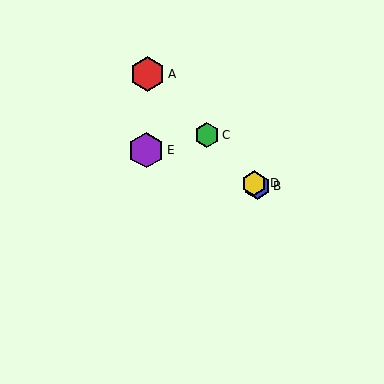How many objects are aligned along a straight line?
4 objects (A, B, C, D) are aligned along a straight line.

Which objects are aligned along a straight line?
Objects A, B, C, D are aligned along a straight line.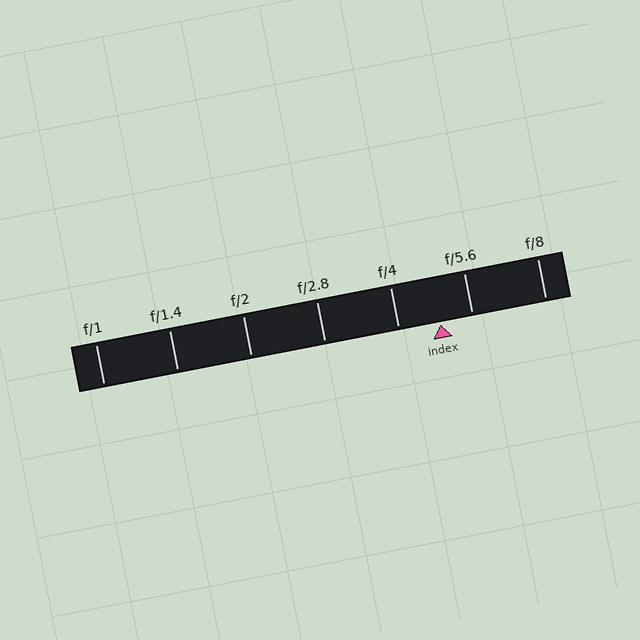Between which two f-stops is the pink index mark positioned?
The index mark is between f/4 and f/5.6.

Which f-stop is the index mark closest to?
The index mark is closest to f/5.6.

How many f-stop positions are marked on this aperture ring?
There are 7 f-stop positions marked.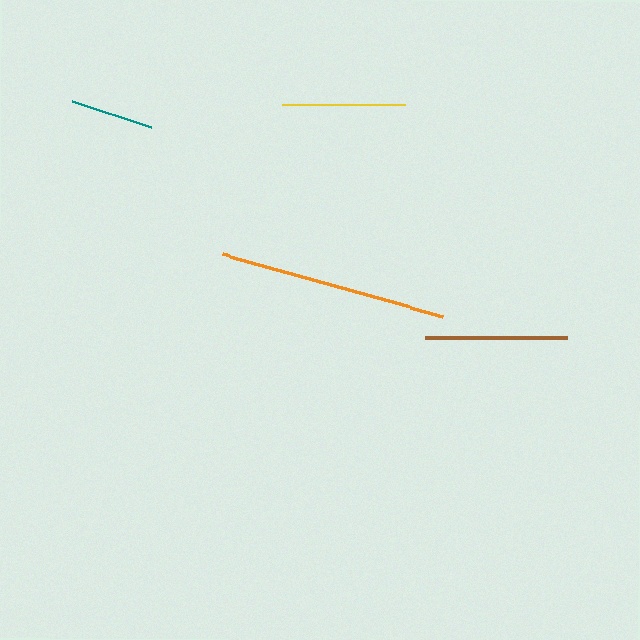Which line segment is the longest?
The orange line is the longest at approximately 228 pixels.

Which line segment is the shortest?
The teal line is the shortest at approximately 83 pixels.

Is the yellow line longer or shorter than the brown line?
The brown line is longer than the yellow line.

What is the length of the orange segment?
The orange segment is approximately 228 pixels long.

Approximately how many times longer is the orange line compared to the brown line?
The orange line is approximately 1.6 times the length of the brown line.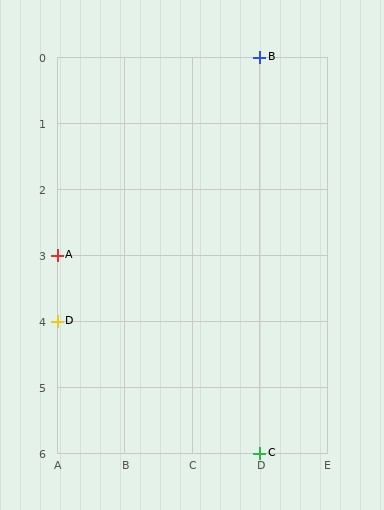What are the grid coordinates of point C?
Point C is at grid coordinates (D, 6).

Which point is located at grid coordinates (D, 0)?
Point B is at (D, 0).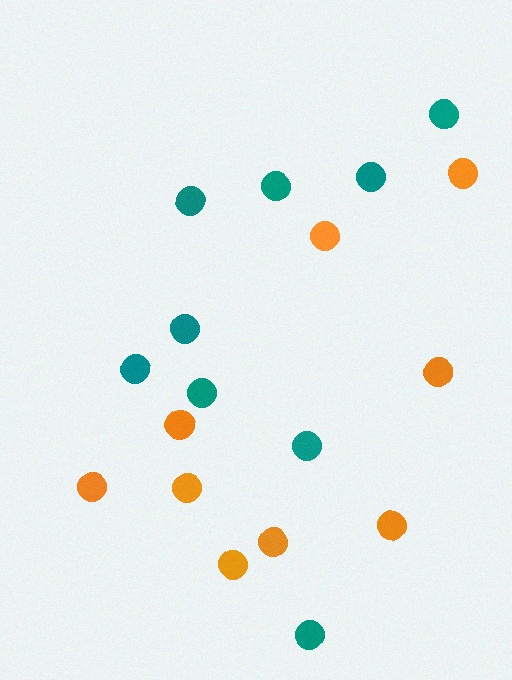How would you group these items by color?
There are 2 groups: one group of teal circles (9) and one group of orange circles (9).